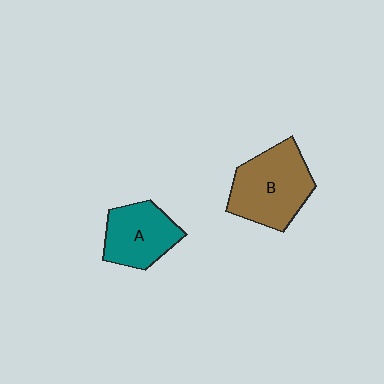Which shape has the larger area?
Shape B (brown).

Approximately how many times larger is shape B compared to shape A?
Approximately 1.3 times.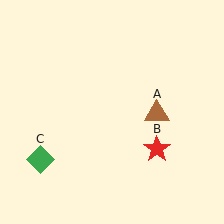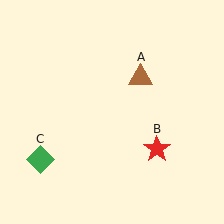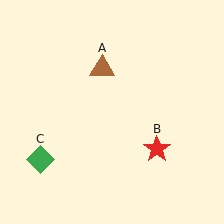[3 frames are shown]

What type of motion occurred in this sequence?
The brown triangle (object A) rotated counterclockwise around the center of the scene.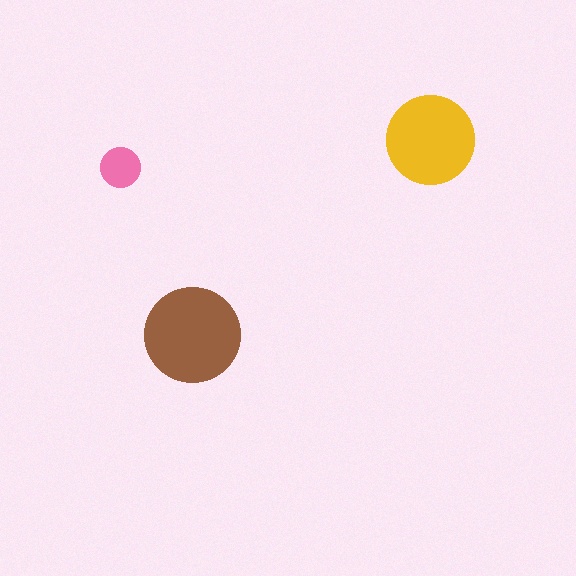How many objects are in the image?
There are 3 objects in the image.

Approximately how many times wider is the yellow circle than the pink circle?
About 2 times wider.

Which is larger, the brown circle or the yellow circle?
The brown one.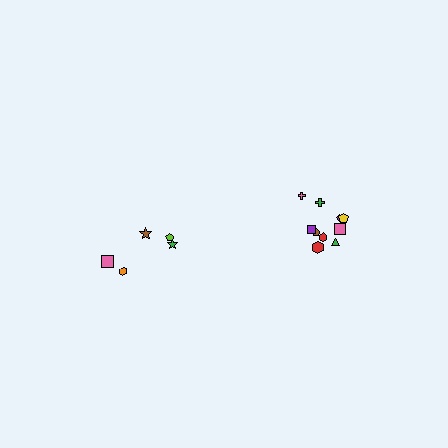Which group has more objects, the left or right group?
The right group.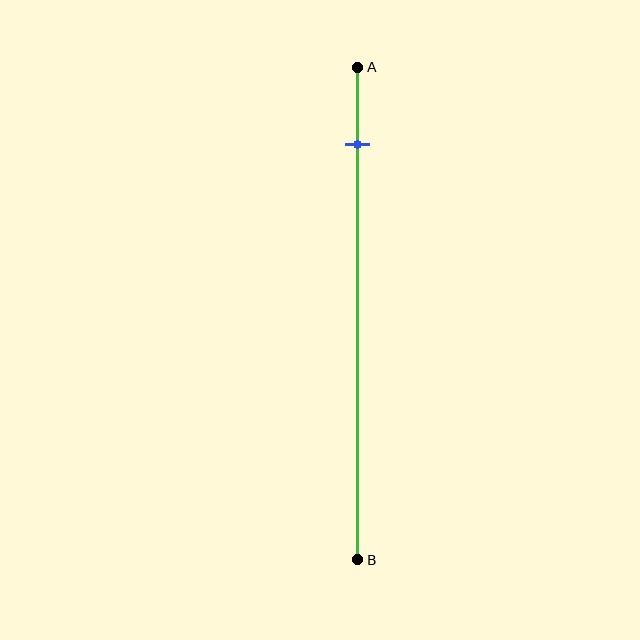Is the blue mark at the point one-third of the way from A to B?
No, the mark is at about 15% from A, not at the 33% one-third point.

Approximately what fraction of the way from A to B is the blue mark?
The blue mark is approximately 15% of the way from A to B.